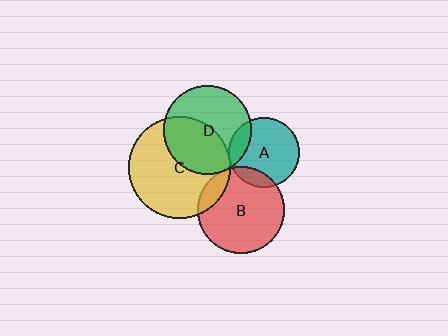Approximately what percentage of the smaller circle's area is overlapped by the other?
Approximately 15%.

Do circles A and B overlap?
Yes.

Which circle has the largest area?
Circle C (yellow).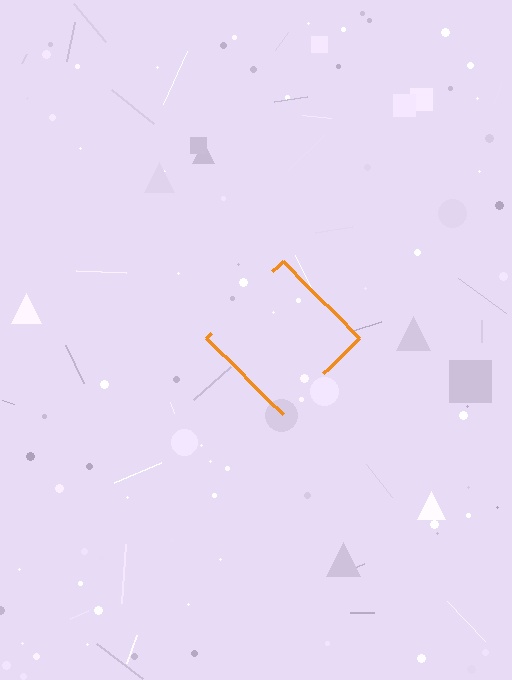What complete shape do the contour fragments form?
The contour fragments form a diamond.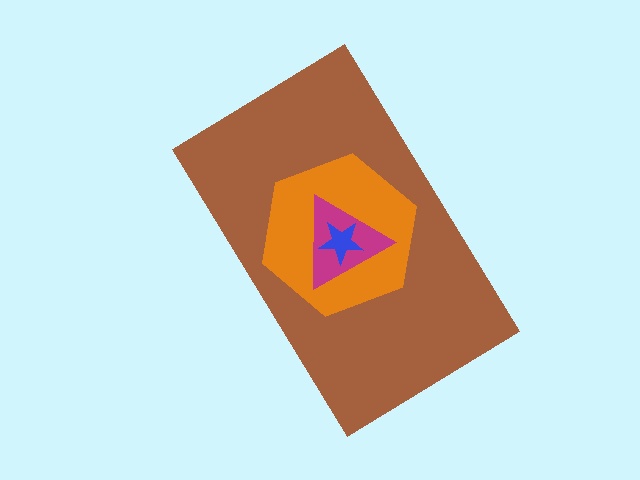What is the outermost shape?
The brown rectangle.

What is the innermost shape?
The blue star.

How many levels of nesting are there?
4.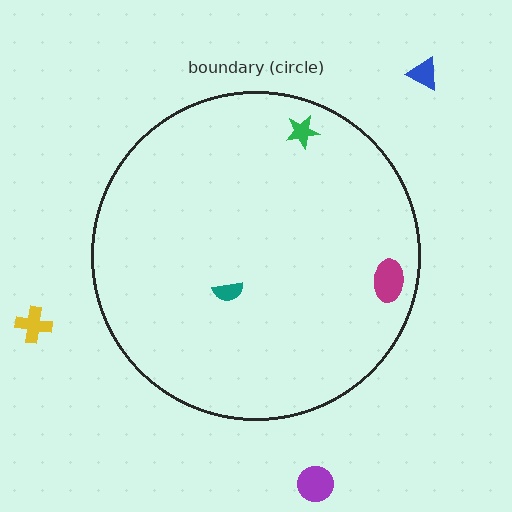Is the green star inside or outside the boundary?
Inside.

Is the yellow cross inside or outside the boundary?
Outside.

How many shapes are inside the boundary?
3 inside, 3 outside.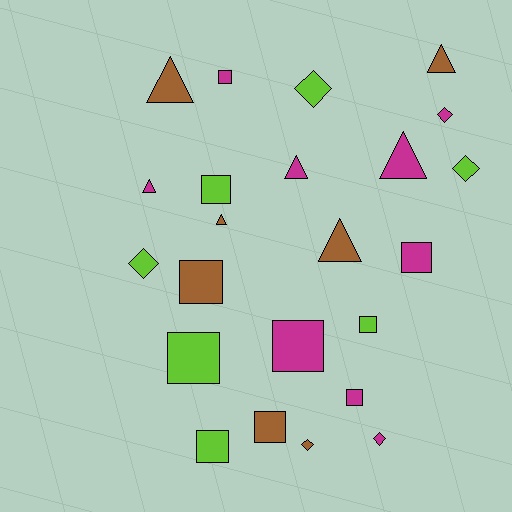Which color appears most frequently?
Magenta, with 9 objects.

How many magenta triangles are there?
There are 3 magenta triangles.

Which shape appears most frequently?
Square, with 10 objects.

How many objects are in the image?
There are 23 objects.